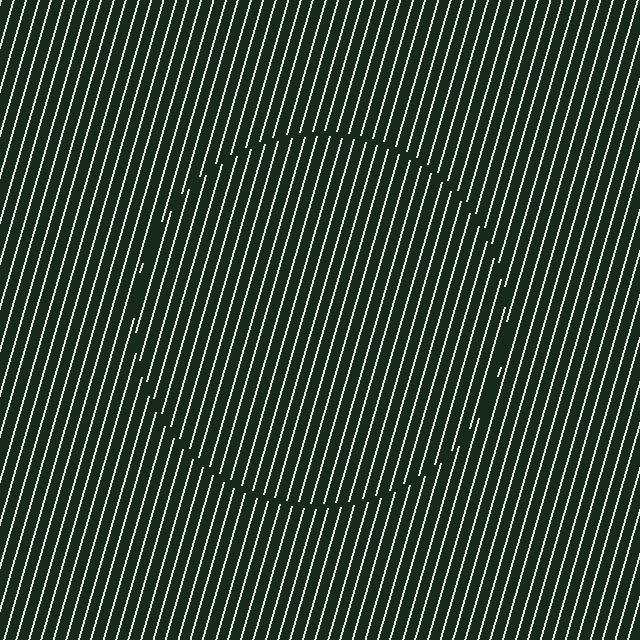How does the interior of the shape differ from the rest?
The interior of the shape contains the same grating, shifted by half a period — the contour is defined by the phase discontinuity where line-ends from the inner and outer gratings abut.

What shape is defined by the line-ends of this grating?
An illusory circle. The interior of the shape contains the same grating, shifted by half a period — the contour is defined by the phase discontinuity where line-ends from the inner and outer gratings abut.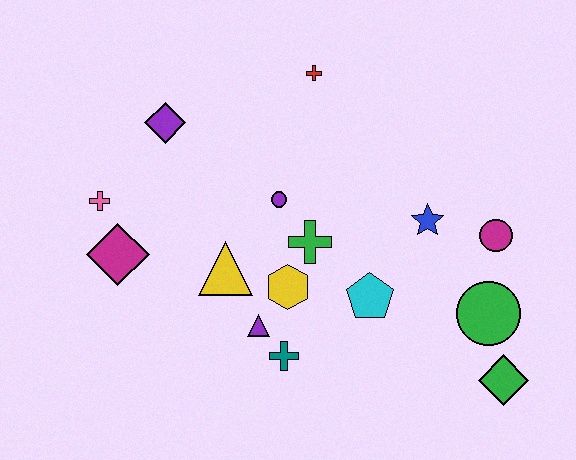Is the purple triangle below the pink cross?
Yes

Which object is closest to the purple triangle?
The teal cross is closest to the purple triangle.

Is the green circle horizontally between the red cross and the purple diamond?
No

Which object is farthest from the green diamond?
The pink cross is farthest from the green diamond.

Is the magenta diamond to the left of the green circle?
Yes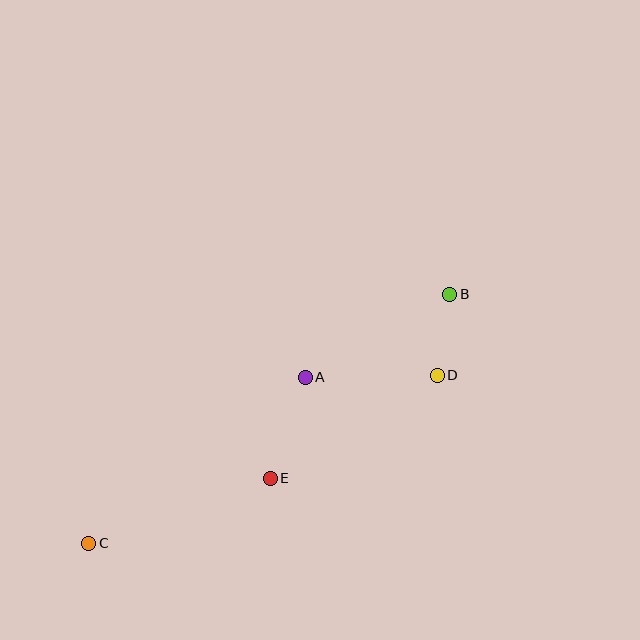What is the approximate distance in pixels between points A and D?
The distance between A and D is approximately 132 pixels.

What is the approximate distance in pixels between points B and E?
The distance between B and E is approximately 257 pixels.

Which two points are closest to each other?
Points B and D are closest to each other.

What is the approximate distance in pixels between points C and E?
The distance between C and E is approximately 193 pixels.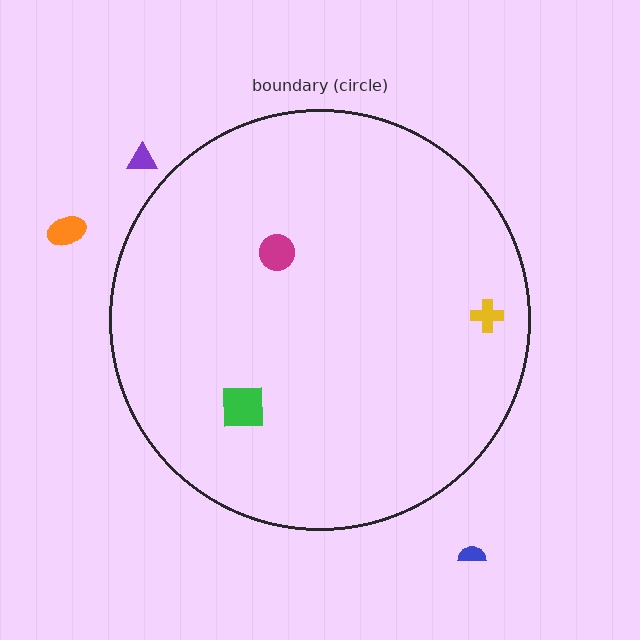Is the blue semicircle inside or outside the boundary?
Outside.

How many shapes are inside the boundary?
3 inside, 3 outside.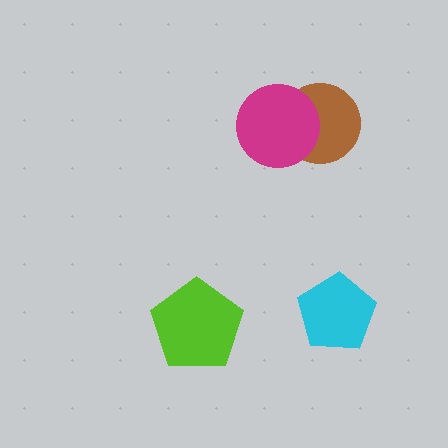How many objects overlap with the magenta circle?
1 object overlaps with the magenta circle.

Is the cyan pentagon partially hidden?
No, no other shape covers it.